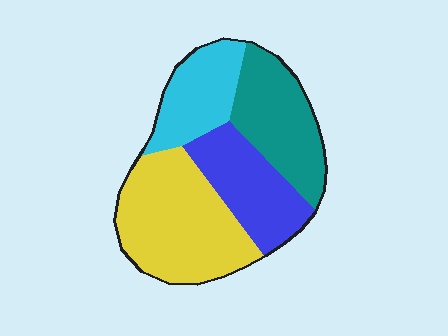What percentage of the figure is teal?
Teal covers 24% of the figure.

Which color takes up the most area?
Yellow, at roughly 35%.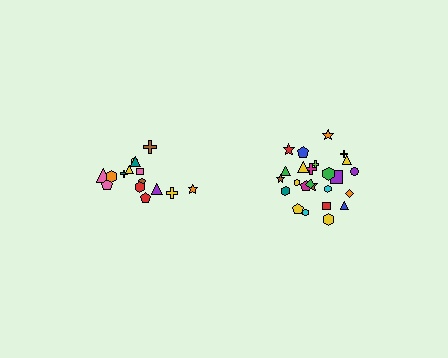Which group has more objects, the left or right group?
The right group.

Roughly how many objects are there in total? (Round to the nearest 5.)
Roughly 40 objects in total.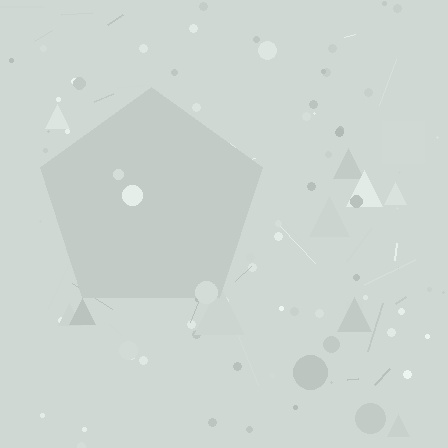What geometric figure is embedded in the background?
A pentagon is embedded in the background.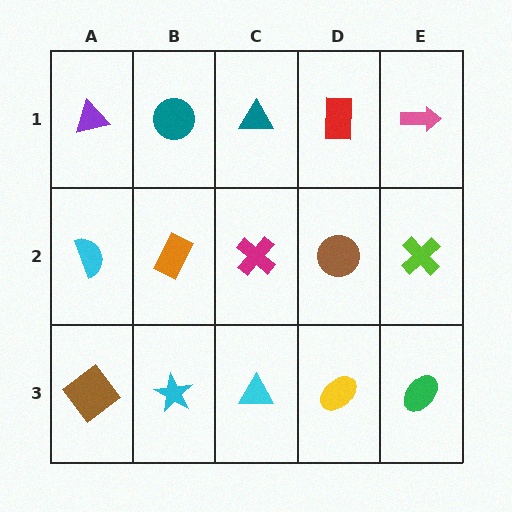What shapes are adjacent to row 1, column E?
A lime cross (row 2, column E), a red rectangle (row 1, column D).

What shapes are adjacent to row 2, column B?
A teal circle (row 1, column B), a cyan star (row 3, column B), a cyan semicircle (row 2, column A), a magenta cross (row 2, column C).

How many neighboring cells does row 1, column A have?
2.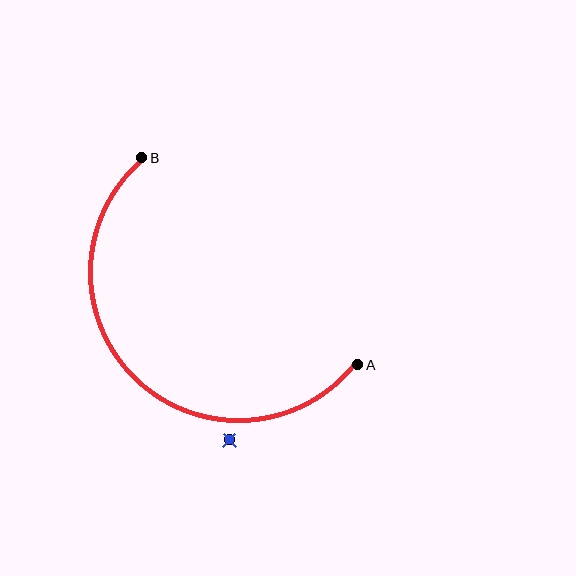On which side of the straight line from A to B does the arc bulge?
The arc bulges below and to the left of the straight line connecting A and B.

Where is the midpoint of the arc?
The arc midpoint is the point on the curve farthest from the straight line joining A and B. It sits below and to the left of that line.